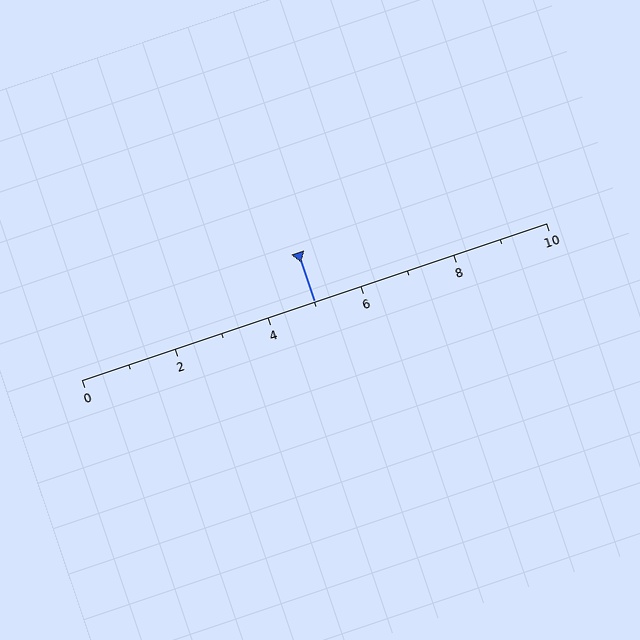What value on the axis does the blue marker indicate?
The marker indicates approximately 5.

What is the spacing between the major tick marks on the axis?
The major ticks are spaced 2 apart.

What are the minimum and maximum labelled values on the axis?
The axis runs from 0 to 10.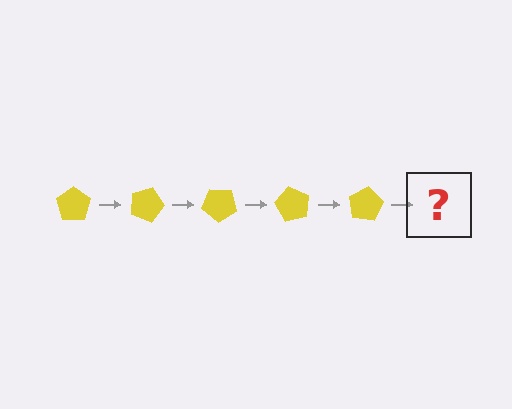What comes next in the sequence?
The next element should be a yellow pentagon rotated 100 degrees.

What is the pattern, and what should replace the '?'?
The pattern is that the pentagon rotates 20 degrees each step. The '?' should be a yellow pentagon rotated 100 degrees.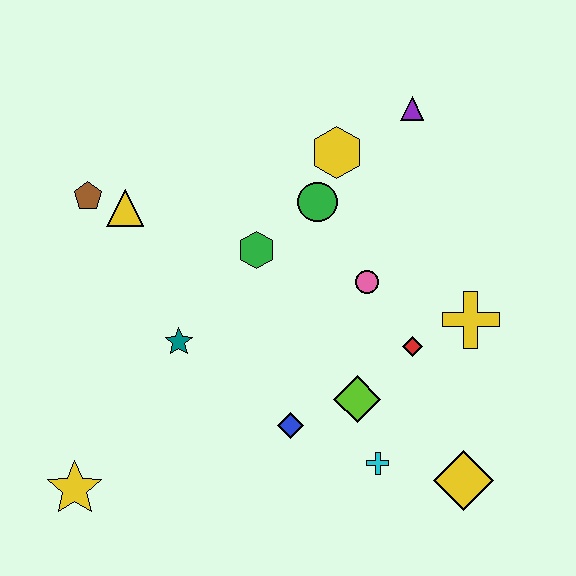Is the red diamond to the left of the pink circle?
No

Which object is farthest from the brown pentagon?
The yellow diamond is farthest from the brown pentagon.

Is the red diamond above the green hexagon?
No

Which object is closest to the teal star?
The green hexagon is closest to the teal star.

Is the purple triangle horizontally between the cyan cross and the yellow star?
No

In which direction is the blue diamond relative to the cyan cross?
The blue diamond is to the left of the cyan cross.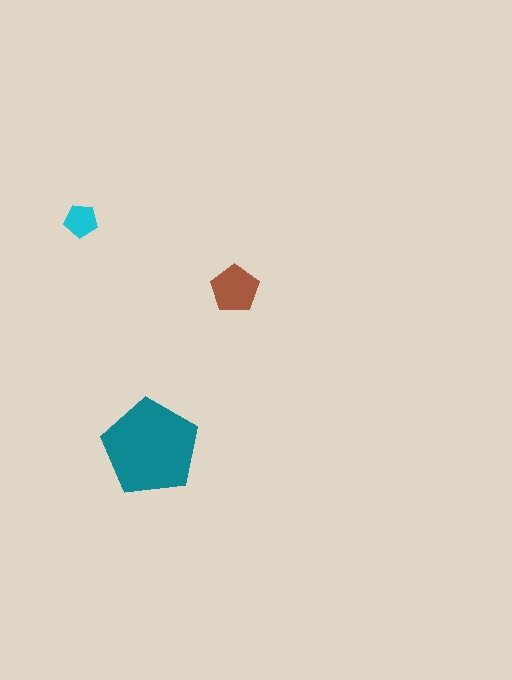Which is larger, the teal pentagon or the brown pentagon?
The teal one.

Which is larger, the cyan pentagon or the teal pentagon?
The teal one.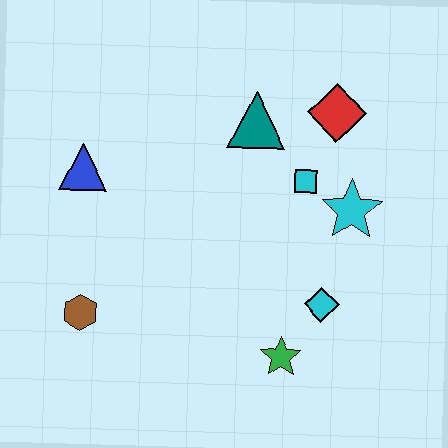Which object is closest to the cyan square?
The cyan star is closest to the cyan square.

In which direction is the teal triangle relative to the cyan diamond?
The teal triangle is above the cyan diamond.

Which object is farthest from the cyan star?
The brown hexagon is farthest from the cyan star.